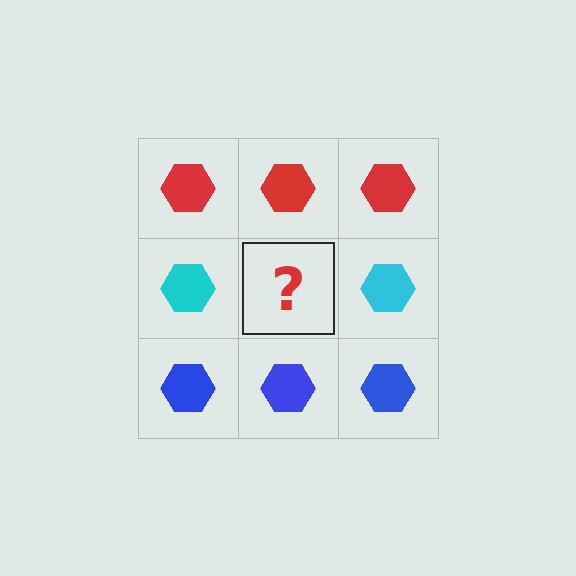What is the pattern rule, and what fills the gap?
The rule is that each row has a consistent color. The gap should be filled with a cyan hexagon.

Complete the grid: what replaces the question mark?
The question mark should be replaced with a cyan hexagon.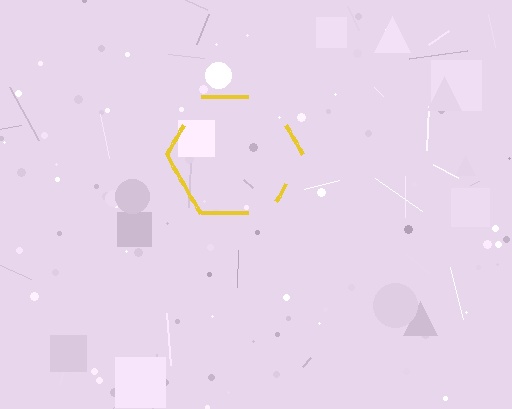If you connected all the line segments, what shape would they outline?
They would outline a hexagon.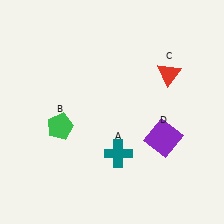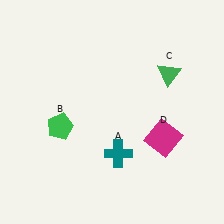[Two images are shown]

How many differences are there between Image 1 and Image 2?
There are 2 differences between the two images.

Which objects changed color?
C changed from red to green. D changed from purple to magenta.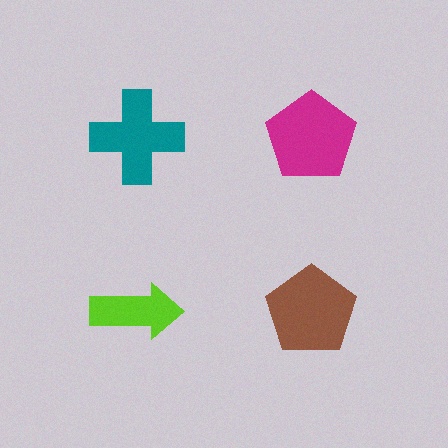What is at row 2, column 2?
A brown pentagon.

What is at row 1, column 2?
A magenta pentagon.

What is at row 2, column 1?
A lime arrow.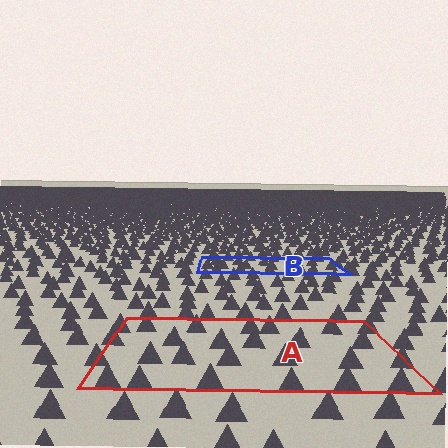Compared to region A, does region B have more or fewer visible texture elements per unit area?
Region B has more texture elements per unit area — they are packed more densely because it is farther away.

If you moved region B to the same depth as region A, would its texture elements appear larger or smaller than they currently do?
They would appear larger. At a closer depth, the same texture elements are projected at a bigger on-screen size.